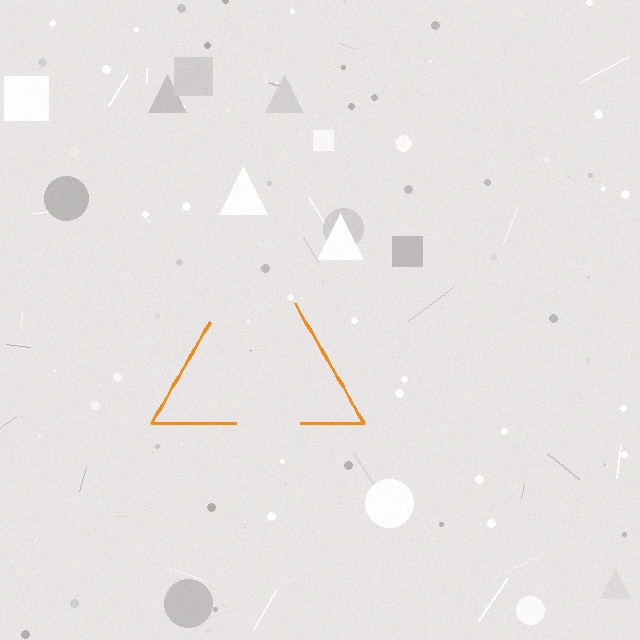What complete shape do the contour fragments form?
The contour fragments form a triangle.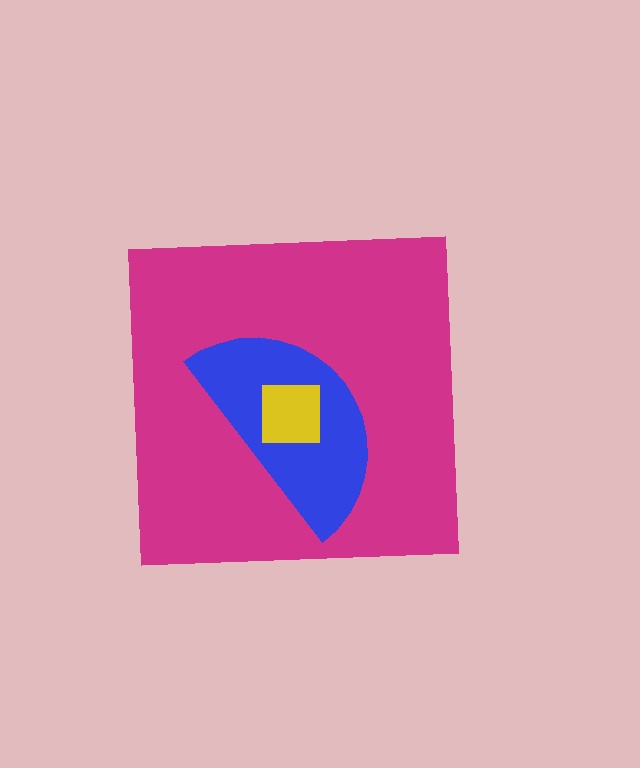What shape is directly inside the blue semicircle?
The yellow square.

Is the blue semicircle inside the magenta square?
Yes.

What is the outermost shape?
The magenta square.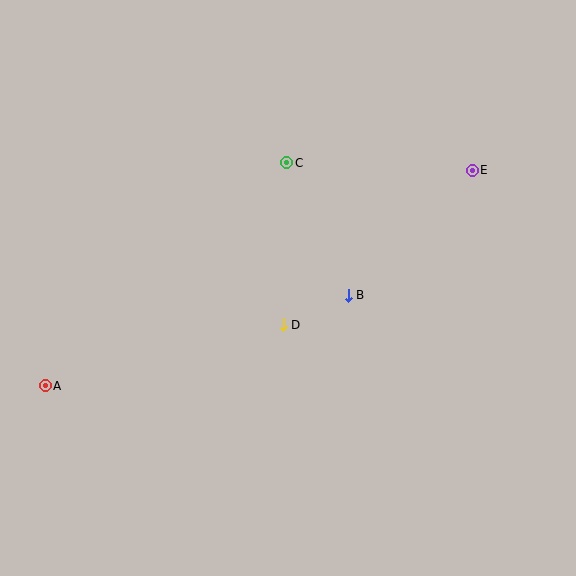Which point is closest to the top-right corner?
Point E is closest to the top-right corner.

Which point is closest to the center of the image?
Point D at (283, 325) is closest to the center.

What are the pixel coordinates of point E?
Point E is at (472, 170).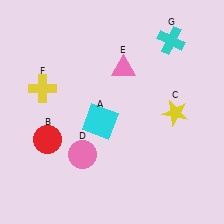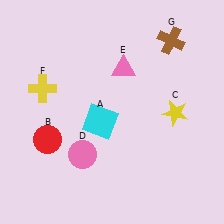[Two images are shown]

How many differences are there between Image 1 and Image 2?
There is 1 difference between the two images.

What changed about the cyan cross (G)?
In Image 1, G is cyan. In Image 2, it changed to brown.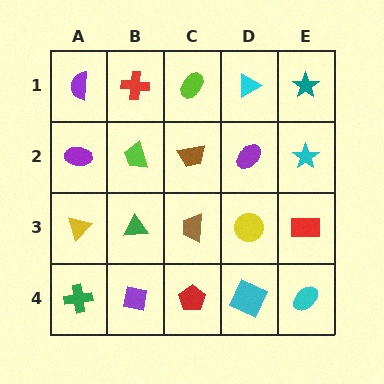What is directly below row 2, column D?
A yellow circle.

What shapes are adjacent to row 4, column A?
A yellow triangle (row 3, column A), a purple square (row 4, column B).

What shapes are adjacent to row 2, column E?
A teal star (row 1, column E), a red rectangle (row 3, column E), a purple ellipse (row 2, column D).